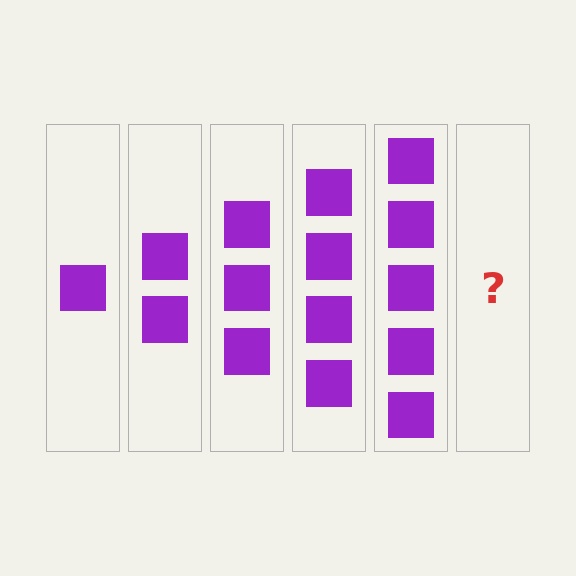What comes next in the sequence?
The next element should be 6 squares.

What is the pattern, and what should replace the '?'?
The pattern is that each step adds one more square. The '?' should be 6 squares.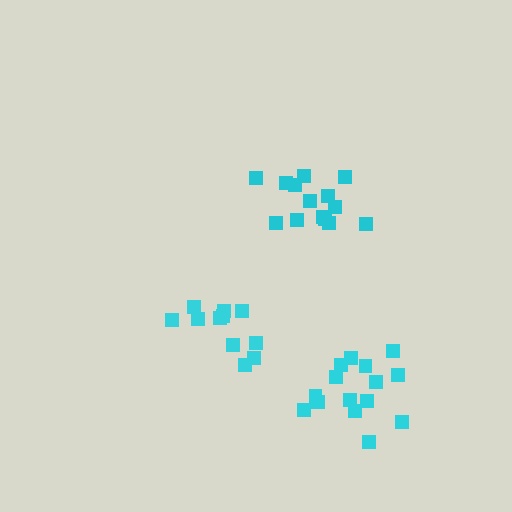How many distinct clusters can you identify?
There are 3 distinct clusters.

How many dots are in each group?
Group 1: 15 dots, Group 2: 11 dots, Group 3: 14 dots (40 total).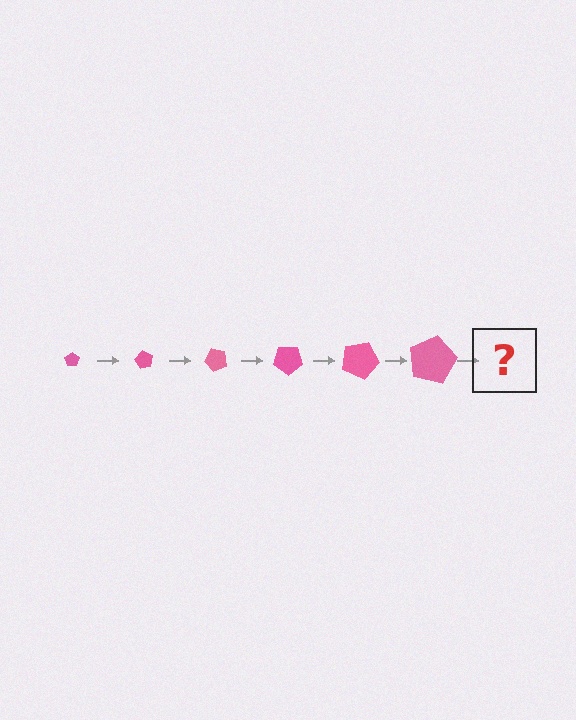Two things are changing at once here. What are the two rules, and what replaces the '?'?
The two rules are that the pentagon grows larger each step and it rotates 60 degrees each step. The '?' should be a pentagon, larger than the previous one and rotated 360 degrees from the start.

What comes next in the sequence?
The next element should be a pentagon, larger than the previous one and rotated 360 degrees from the start.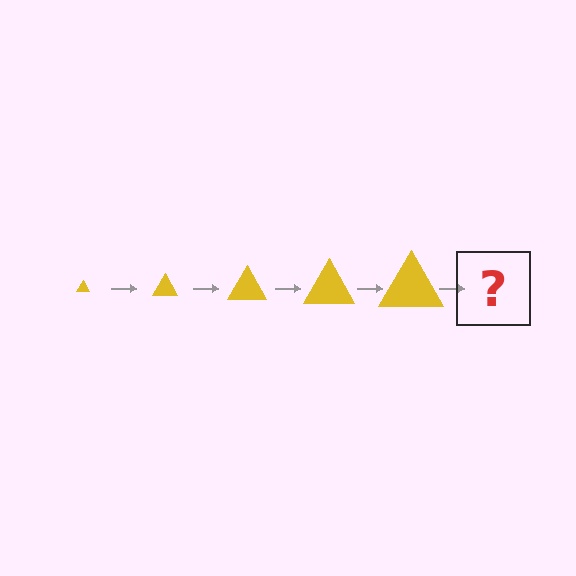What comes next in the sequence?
The next element should be a yellow triangle, larger than the previous one.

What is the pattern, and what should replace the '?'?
The pattern is that the triangle gets progressively larger each step. The '?' should be a yellow triangle, larger than the previous one.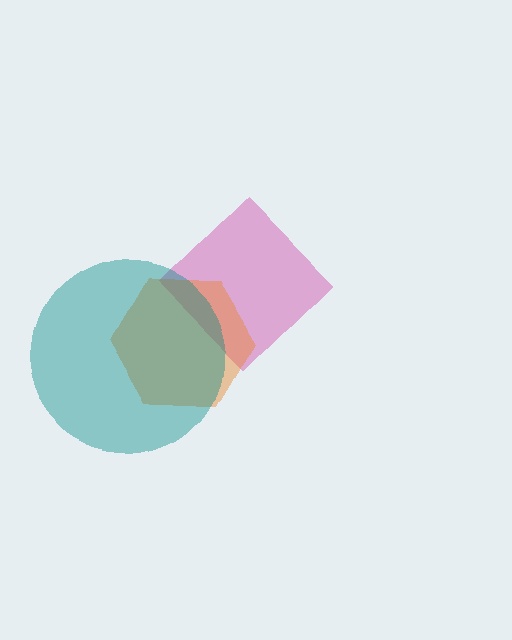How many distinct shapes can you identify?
There are 3 distinct shapes: a magenta diamond, an orange hexagon, a teal circle.